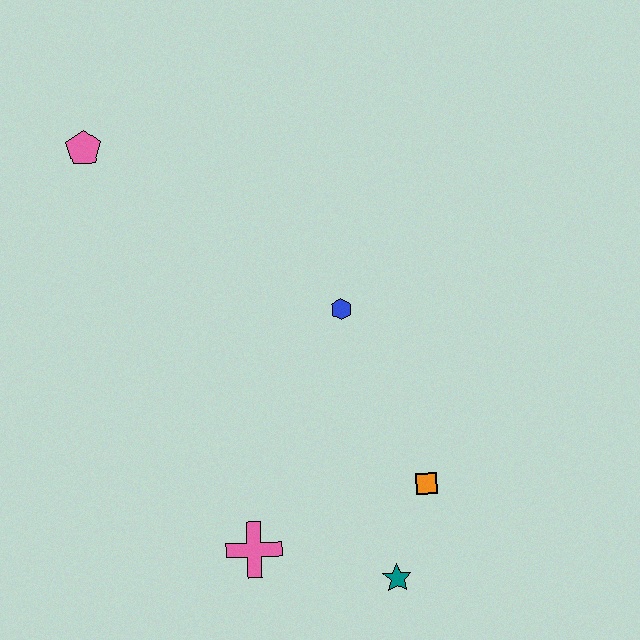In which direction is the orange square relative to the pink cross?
The orange square is to the right of the pink cross.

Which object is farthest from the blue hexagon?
The pink pentagon is farthest from the blue hexagon.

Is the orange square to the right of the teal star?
Yes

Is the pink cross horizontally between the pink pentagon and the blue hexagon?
Yes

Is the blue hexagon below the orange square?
No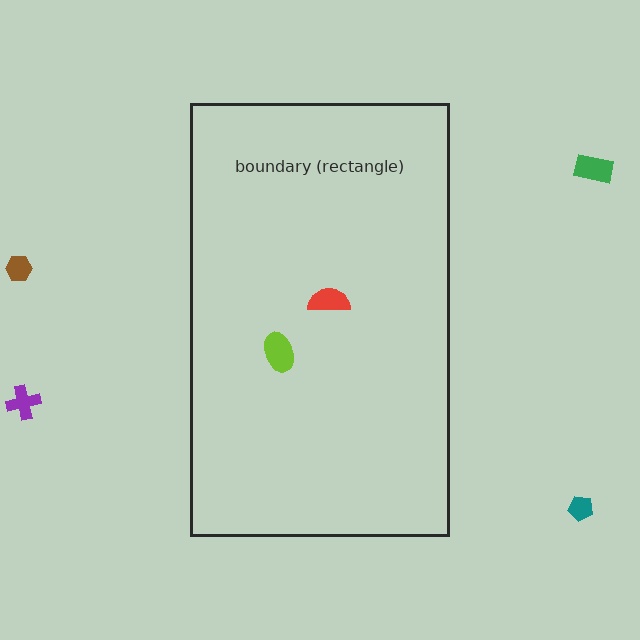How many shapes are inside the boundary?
2 inside, 4 outside.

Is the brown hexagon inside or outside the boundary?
Outside.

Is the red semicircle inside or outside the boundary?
Inside.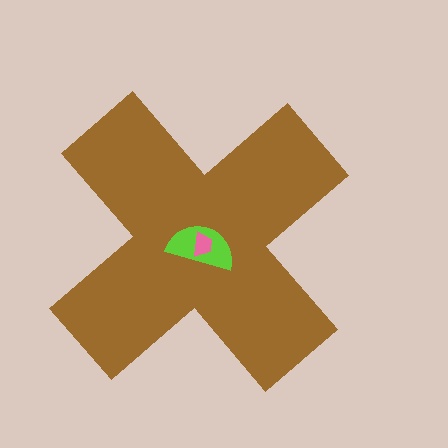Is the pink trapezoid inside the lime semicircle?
Yes.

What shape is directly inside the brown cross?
The lime semicircle.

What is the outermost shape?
The brown cross.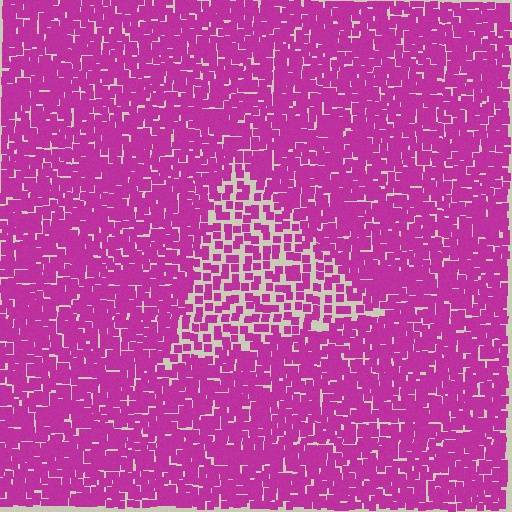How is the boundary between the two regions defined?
The boundary is defined by a change in element density (approximately 2.0x ratio). All elements are the same color, size, and shape.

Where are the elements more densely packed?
The elements are more densely packed outside the triangle boundary.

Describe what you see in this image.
The image contains small magenta elements arranged at two different densities. A triangle-shaped region is visible where the elements are less densely packed than the surrounding area.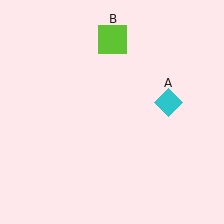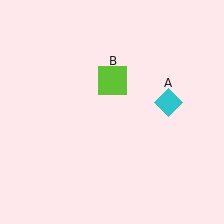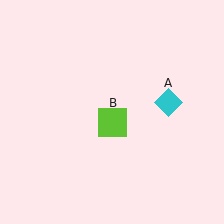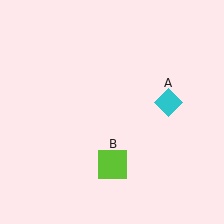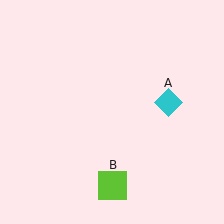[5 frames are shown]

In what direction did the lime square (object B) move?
The lime square (object B) moved down.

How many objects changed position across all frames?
1 object changed position: lime square (object B).